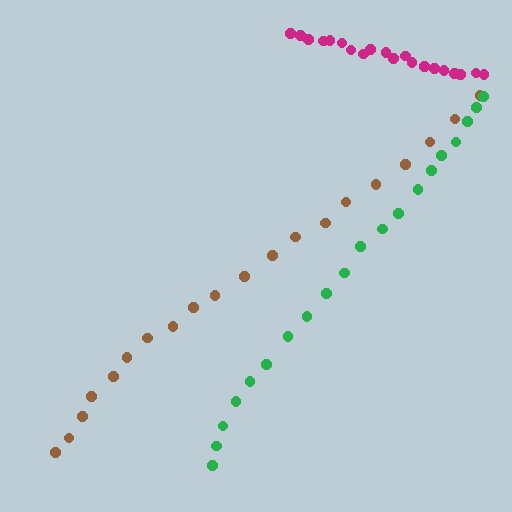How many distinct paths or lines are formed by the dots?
There are 3 distinct paths.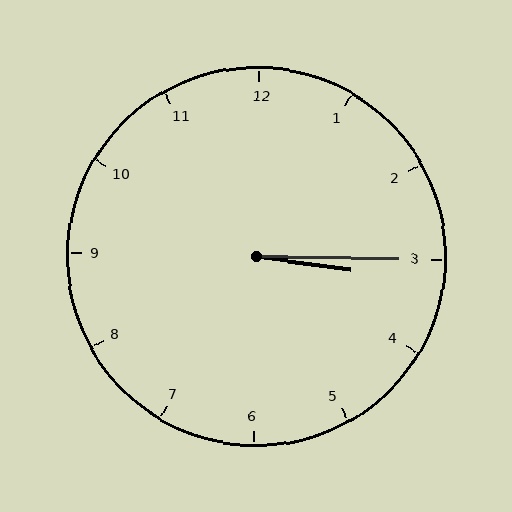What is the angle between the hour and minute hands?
Approximately 8 degrees.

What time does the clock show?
3:15.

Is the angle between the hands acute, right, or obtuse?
It is acute.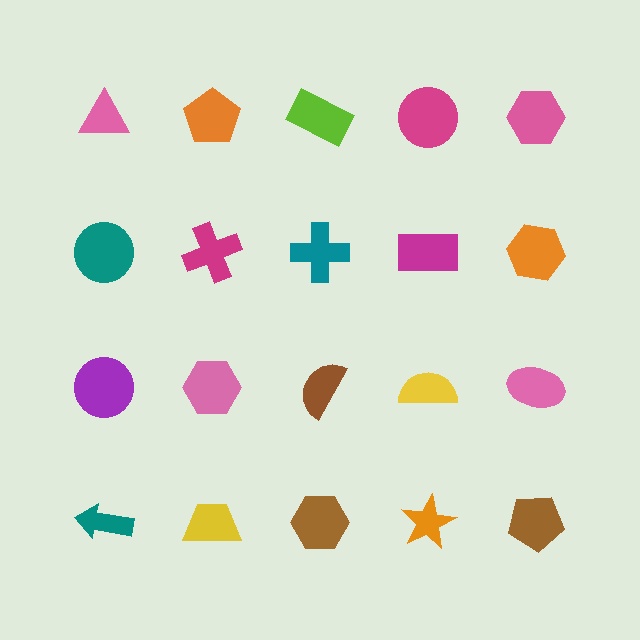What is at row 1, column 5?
A pink hexagon.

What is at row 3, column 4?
A yellow semicircle.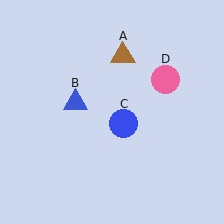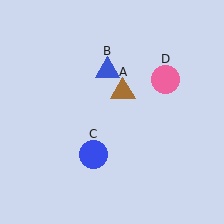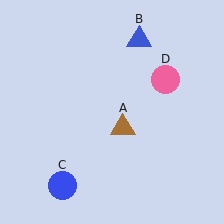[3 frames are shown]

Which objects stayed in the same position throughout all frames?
Pink circle (object D) remained stationary.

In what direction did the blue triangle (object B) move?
The blue triangle (object B) moved up and to the right.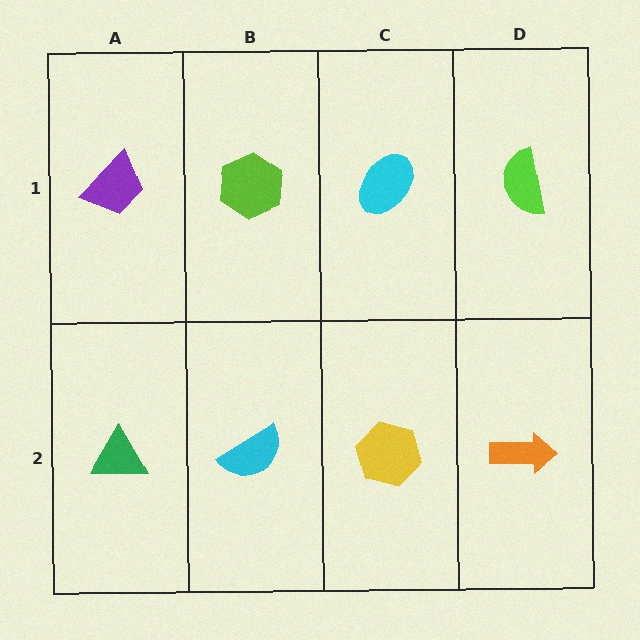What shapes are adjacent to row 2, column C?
A cyan ellipse (row 1, column C), a cyan semicircle (row 2, column B), an orange arrow (row 2, column D).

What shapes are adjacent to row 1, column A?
A green triangle (row 2, column A), a lime hexagon (row 1, column B).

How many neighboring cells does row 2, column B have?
3.